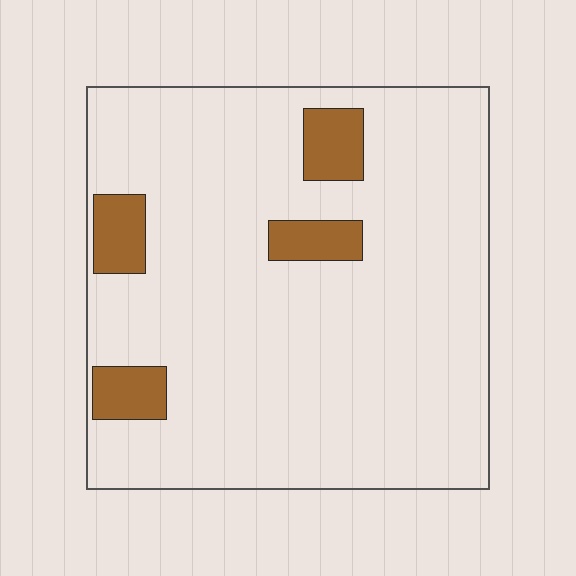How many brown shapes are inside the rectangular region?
4.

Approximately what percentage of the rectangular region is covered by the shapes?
Approximately 10%.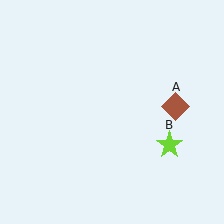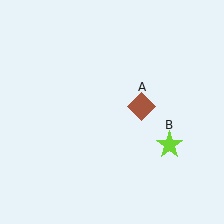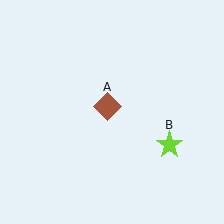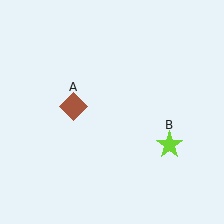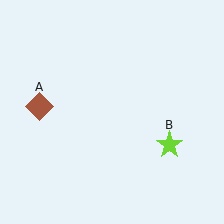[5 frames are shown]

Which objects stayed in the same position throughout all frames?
Lime star (object B) remained stationary.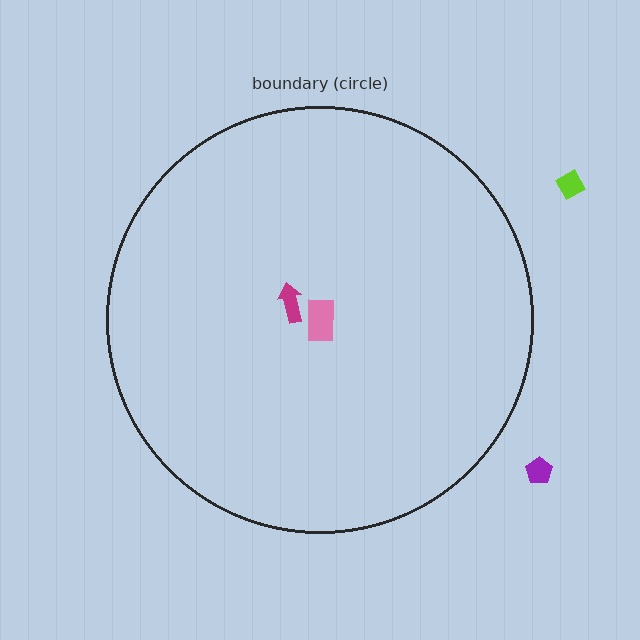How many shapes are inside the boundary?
2 inside, 2 outside.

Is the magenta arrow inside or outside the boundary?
Inside.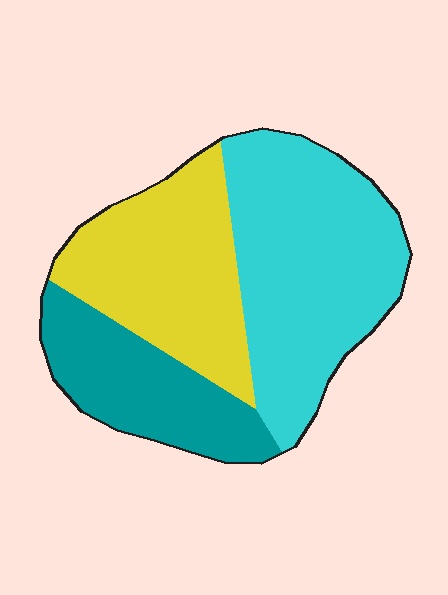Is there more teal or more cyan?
Cyan.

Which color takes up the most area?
Cyan, at roughly 45%.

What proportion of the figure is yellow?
Yellow covers about 30% of the figure.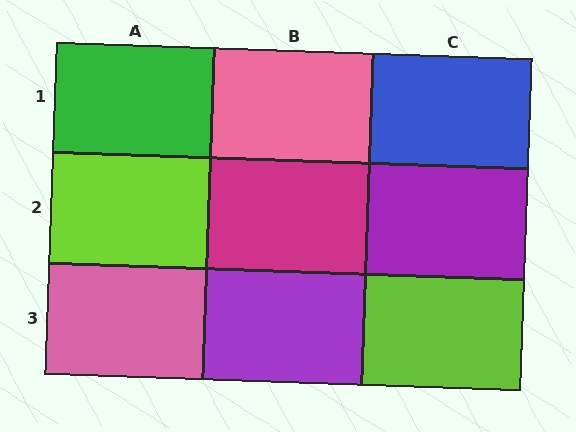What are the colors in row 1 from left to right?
Green, pink, blue.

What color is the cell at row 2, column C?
Purple.